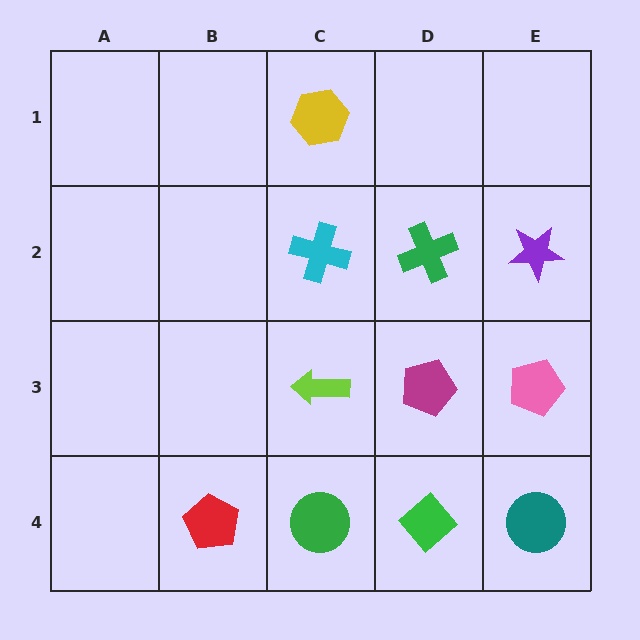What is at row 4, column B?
A red pentagon.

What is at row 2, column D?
A green cross.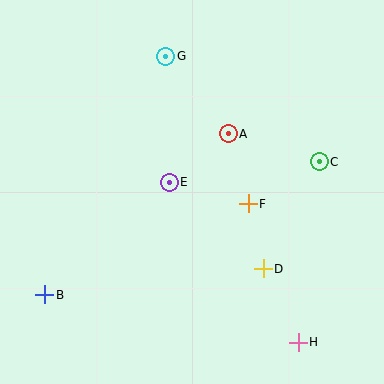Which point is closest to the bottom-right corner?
Point H is closest to the bottom-right corner.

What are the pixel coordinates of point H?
Point H is at (298, 342).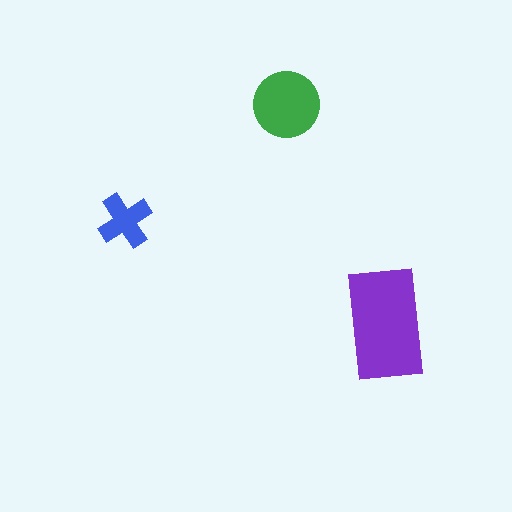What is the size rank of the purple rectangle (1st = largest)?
1st.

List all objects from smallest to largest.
The blue cross, the green circle, the purple rectangle.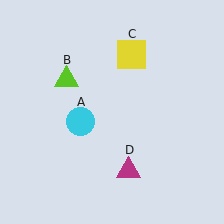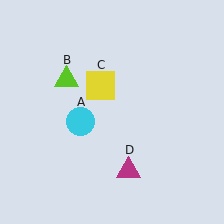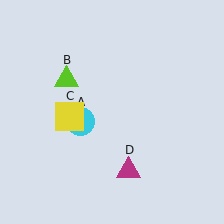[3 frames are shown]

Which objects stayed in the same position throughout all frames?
Cyan circle (object A) and lime triangle (object B) and magenta triangle (object D) remained stationary.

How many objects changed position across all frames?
1 object changed position: yellow square (object C).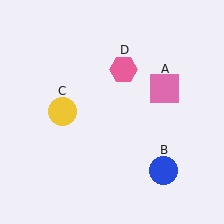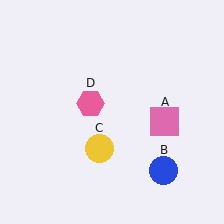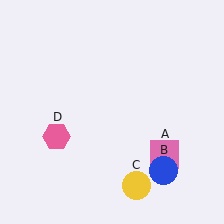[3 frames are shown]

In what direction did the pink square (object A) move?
The pink square (object A) moved down.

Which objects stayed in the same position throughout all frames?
Blue circle (object B) remained stationary.